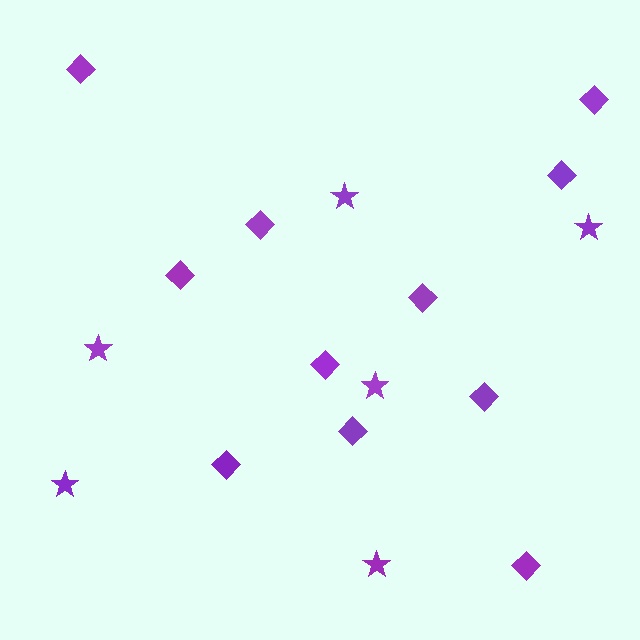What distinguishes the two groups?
There are 2 groups: one group of diamonds (11) and one group of stars (6).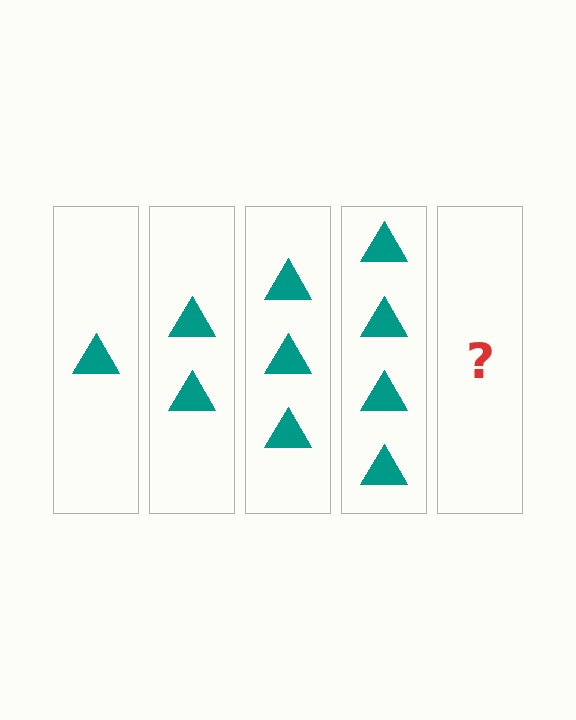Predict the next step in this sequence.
The next step is 5 triangles.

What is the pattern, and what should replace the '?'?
The pattern is that each step adds one more triangle. The '?' should be 5 triangles.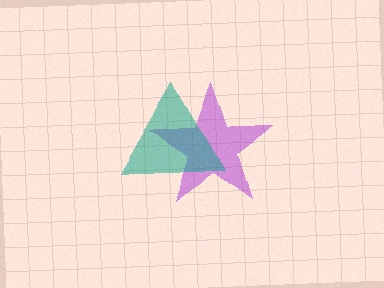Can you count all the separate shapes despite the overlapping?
Yes, there are 2 separate shapes.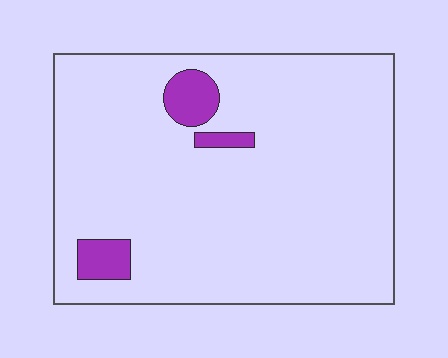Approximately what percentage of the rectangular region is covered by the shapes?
Approximately 5%.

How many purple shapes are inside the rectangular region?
3.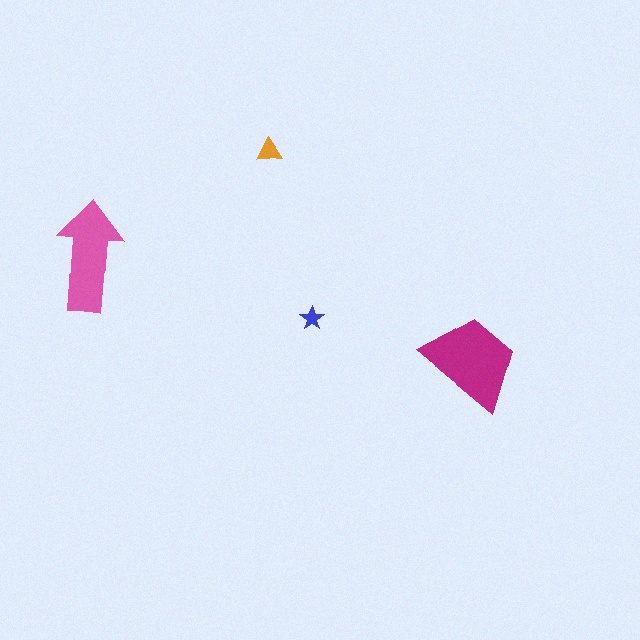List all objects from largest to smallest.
The magenta trapezoid, the pink arrow, the orange triangle, the blue star.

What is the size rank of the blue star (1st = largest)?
4th.